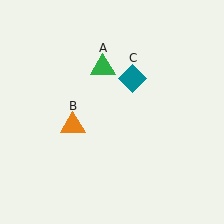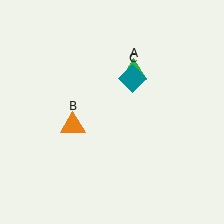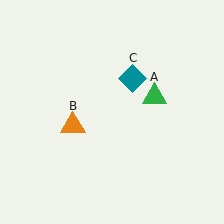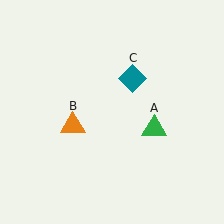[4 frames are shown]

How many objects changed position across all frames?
1 object changed position: green triangle (object A).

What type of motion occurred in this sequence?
The green triangle (object A) rotated clockwise around the center of the scene.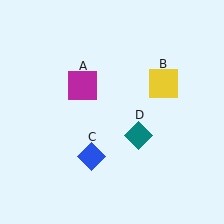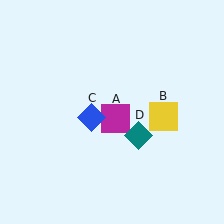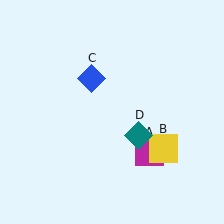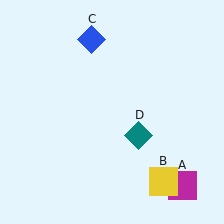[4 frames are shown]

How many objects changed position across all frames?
3 objects changed position: magenta square (object A), yellow square (object B), blue diamond (object C).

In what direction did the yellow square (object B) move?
The yellow square (object B) moved down.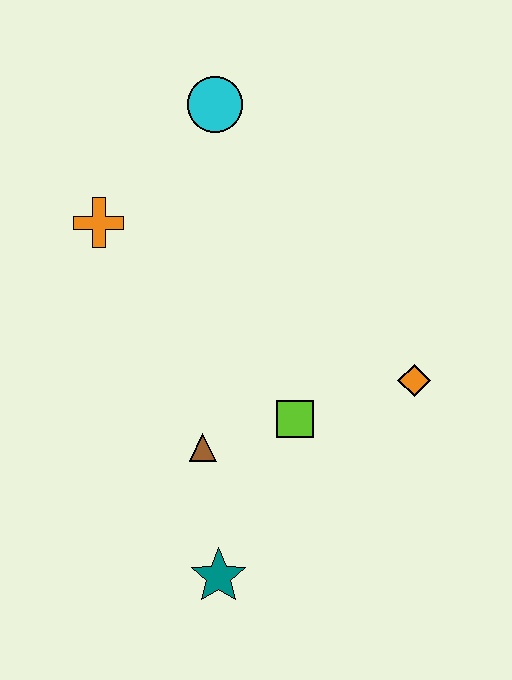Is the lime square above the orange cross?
No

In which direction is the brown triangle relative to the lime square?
The brown triangle is to the left of the lime square.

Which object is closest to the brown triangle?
The lime square is closest to the brown triangle.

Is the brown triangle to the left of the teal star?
Yes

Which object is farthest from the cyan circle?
The teal star is farthest from the cyan circle.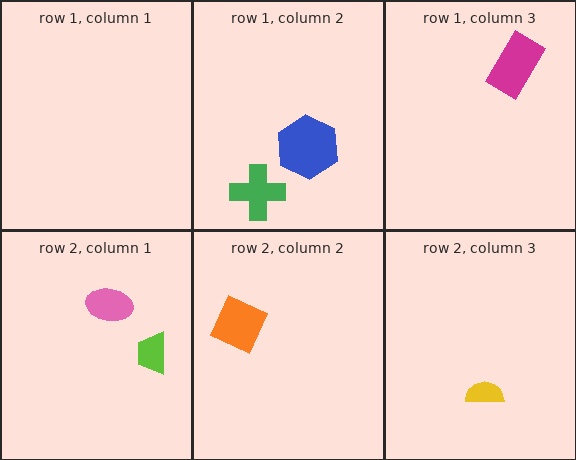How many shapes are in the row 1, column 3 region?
1.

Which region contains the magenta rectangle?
The row 1, column 3 region.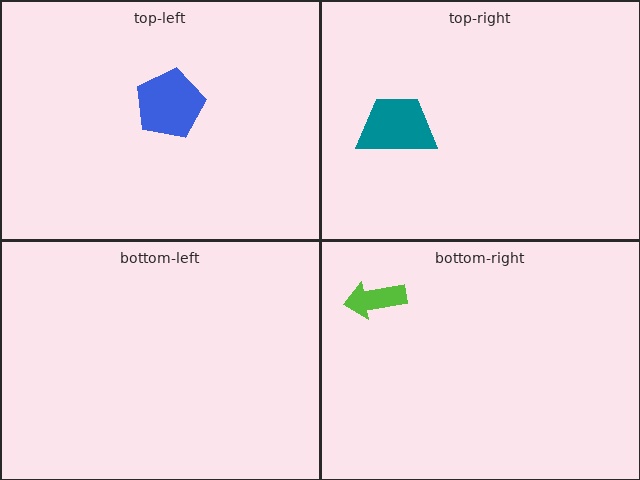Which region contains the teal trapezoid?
The top-right region.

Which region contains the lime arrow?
The bottom-right region.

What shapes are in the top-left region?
The blue pentagon.